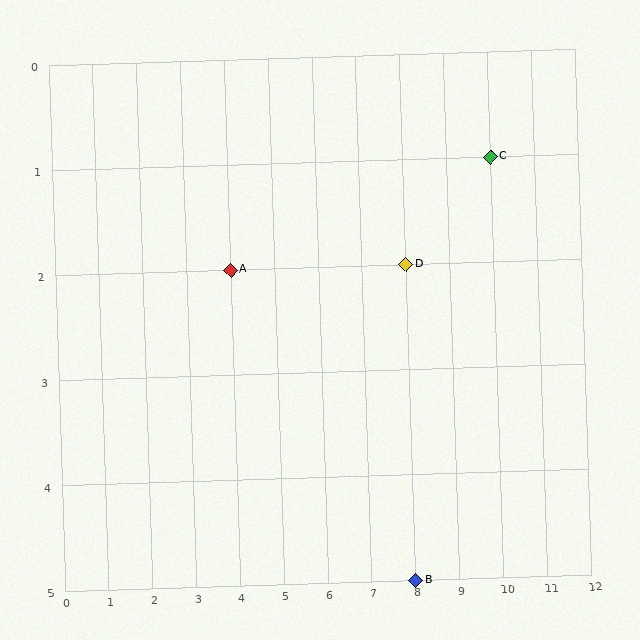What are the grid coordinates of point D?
Point D is at grid coordinates (8, 2).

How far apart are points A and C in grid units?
Points A and C are 6 columns and 1 row apart (about 6.1 grid units diagonally).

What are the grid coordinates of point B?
Point B is at grid coordinates (8, 5).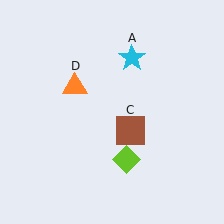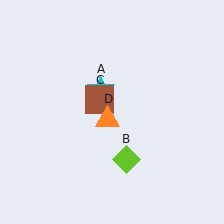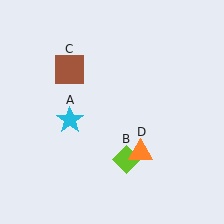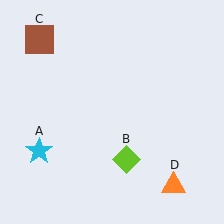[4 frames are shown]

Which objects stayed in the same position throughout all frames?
Lime diamond (object B) remained stationary.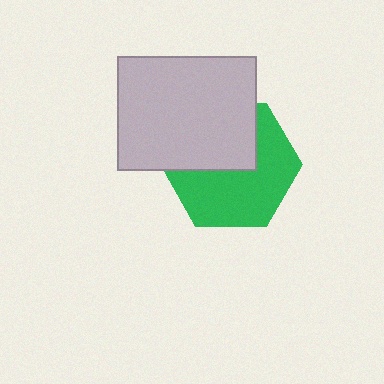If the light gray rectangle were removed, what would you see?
You would see the complete green hexagon.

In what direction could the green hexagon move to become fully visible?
The green hexagon could move down. That would shift it out from behind the light gray rectangle entirely.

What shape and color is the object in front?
The object in front is a light gray rectangle.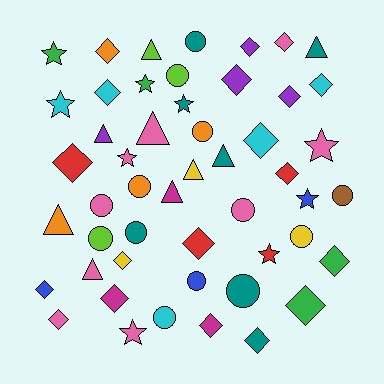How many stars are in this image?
There are 9 stars.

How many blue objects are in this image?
There are 3 blue objects.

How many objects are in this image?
There are 50 objects.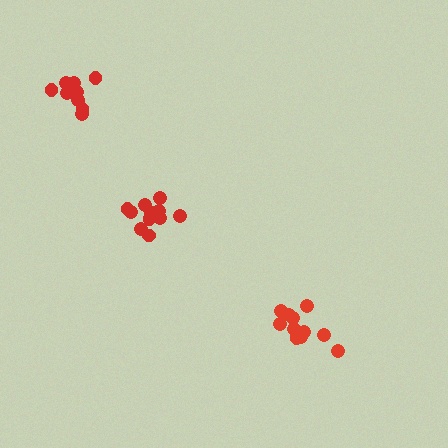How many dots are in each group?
Group 1: 11 dots, Group 2: 12 dots, Group 3: 9 dots (32 total).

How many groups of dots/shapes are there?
There are 3 groups.